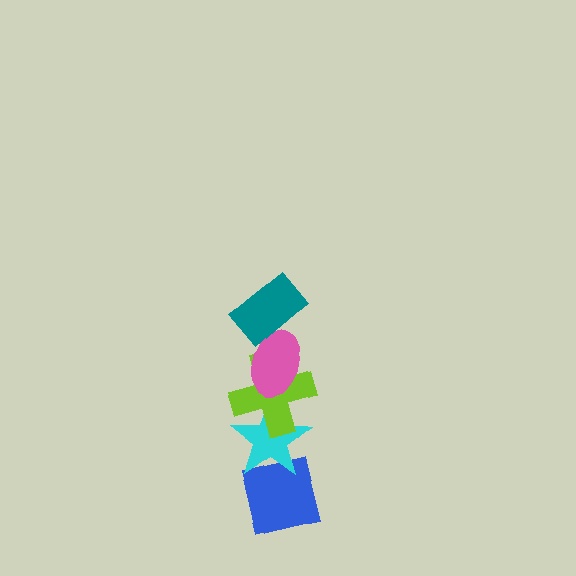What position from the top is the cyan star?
The cyan star is 4th from the top.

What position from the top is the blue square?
The blue square is 5th from the top.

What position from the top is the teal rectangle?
The teal rectangle is 1st from the top.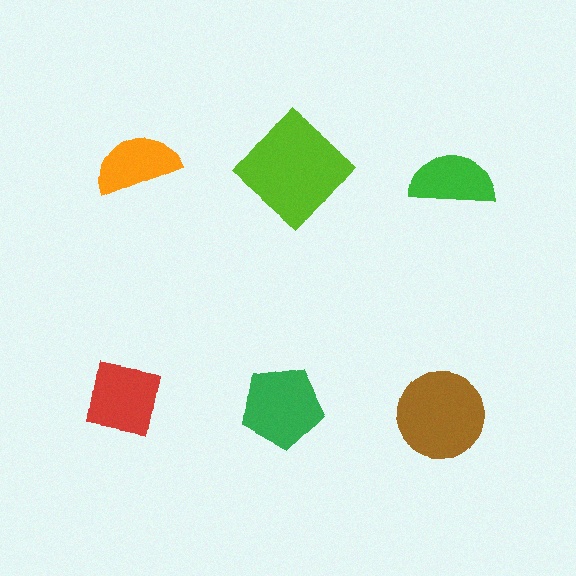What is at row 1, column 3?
A green semicircle.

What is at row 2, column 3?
A brown circle.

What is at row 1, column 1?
An orange semicircle.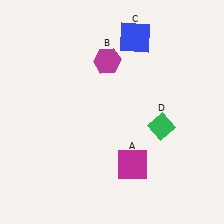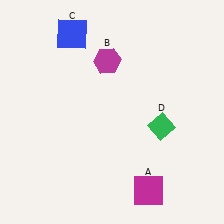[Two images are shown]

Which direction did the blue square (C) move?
The blue square (C) moved left.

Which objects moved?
The objects that moved are: the magenta square (A), the blue square (C).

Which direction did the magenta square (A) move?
The magenta square (A) moved down.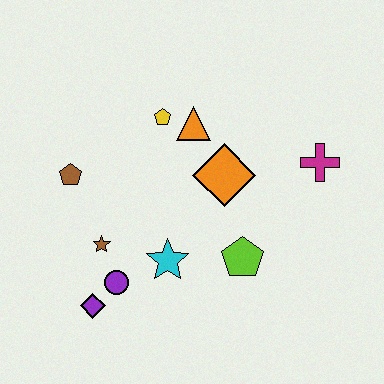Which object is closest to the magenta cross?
The orange diamond is closest to the magenta cross.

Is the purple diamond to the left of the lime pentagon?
Yes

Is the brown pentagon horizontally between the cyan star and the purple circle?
No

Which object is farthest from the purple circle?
The magenta cross is farthest from the purple circle.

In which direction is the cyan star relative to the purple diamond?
The cyan star is to the right of the purple diamond.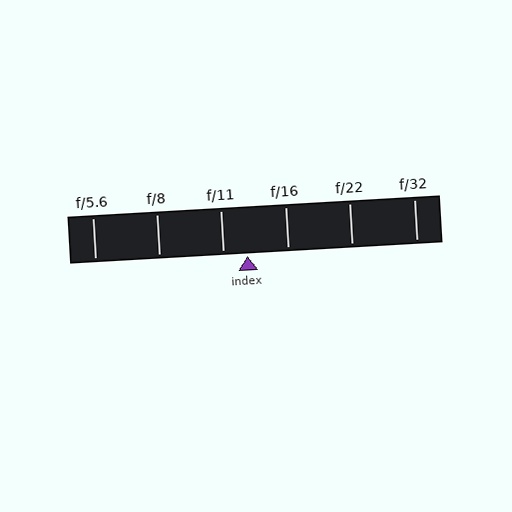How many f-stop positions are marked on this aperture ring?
There are 6 f-stop positions marked.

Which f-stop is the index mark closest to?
The index mark is closest to f/11.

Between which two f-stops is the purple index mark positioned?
The index mark is between f/11 and f/16.